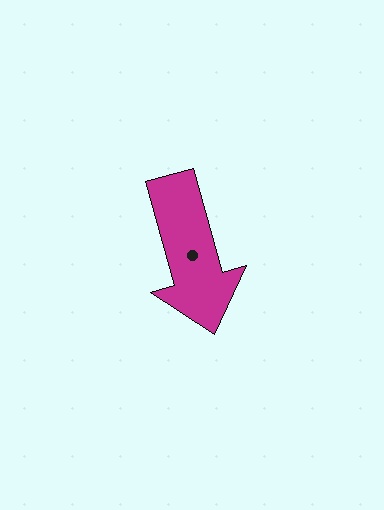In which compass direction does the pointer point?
South.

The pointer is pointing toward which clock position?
Roughly 5 o'clock.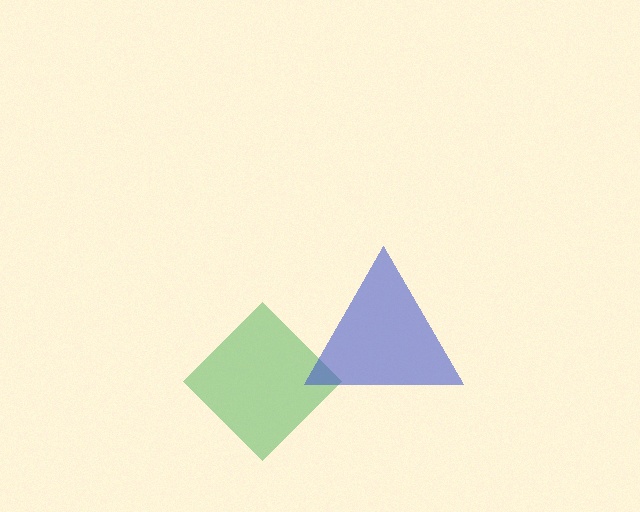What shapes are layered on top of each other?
The layered shapes are: a green diamond, a blue triangle.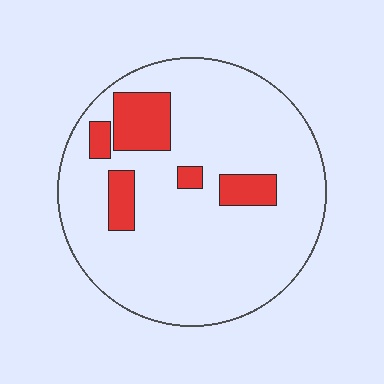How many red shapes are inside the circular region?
5.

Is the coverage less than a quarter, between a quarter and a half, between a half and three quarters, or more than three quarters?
Less than a quarter.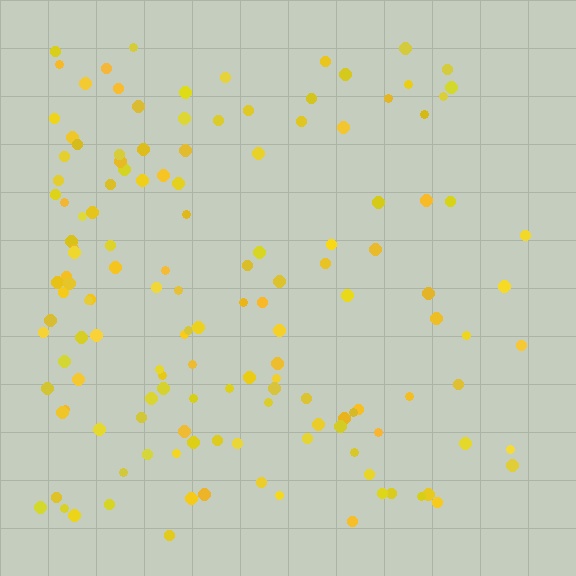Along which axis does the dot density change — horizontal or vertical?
Horizontal.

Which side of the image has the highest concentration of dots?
The left.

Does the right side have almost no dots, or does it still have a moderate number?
Still a moderate number, just noticeably fewer than the left.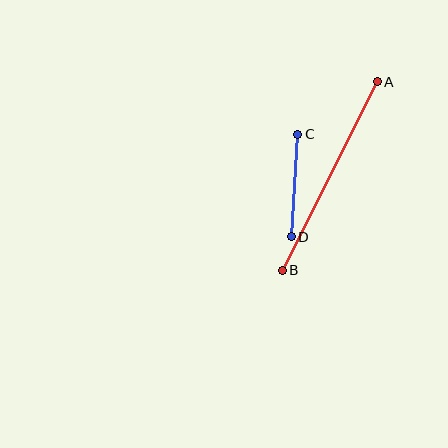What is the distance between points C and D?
The distance is approximately 103 pixels.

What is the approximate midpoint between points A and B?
The midpoint is at approximately (330, 176) pixels.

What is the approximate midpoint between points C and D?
The midpoint is at approximately (295, 185) pixels.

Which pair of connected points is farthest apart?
Points A and B are farthest apart.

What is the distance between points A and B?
The distance is approximately 211 pixels.